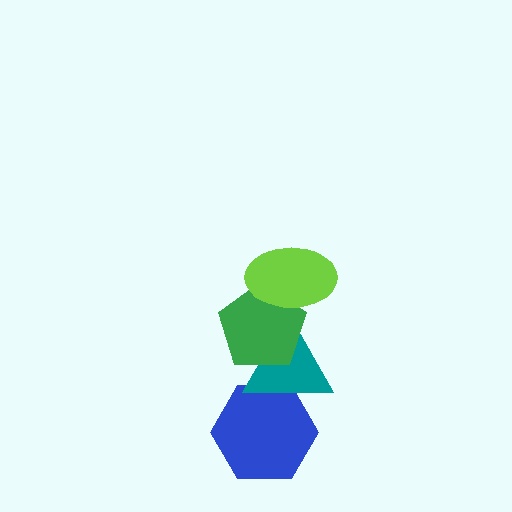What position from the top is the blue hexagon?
The blue hexagon is 4th from the top.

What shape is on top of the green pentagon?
The lime ellipse is on top of the green pentagon.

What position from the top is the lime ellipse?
The lime ellipse is 1st from the top.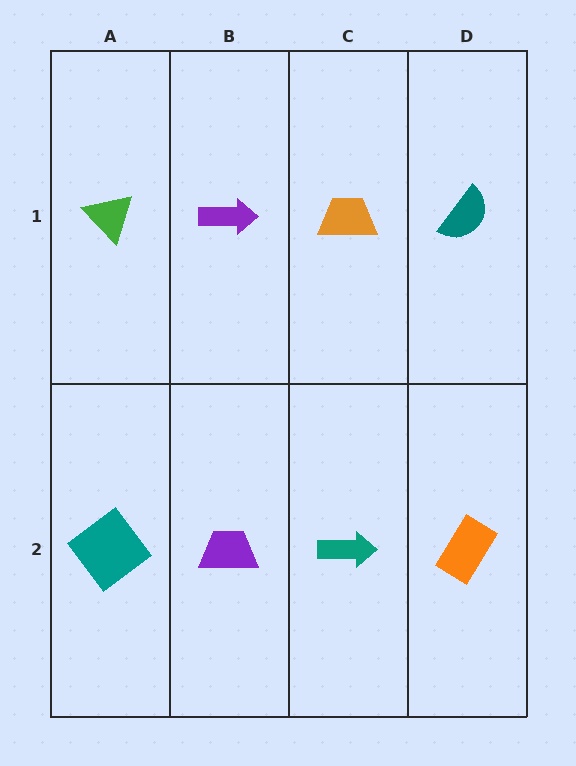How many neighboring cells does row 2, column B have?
3.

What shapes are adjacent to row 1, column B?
A purple trapezoid (row 2, column B), a green triangle (row 1, column A), an orange trapezoid (row 1, column C).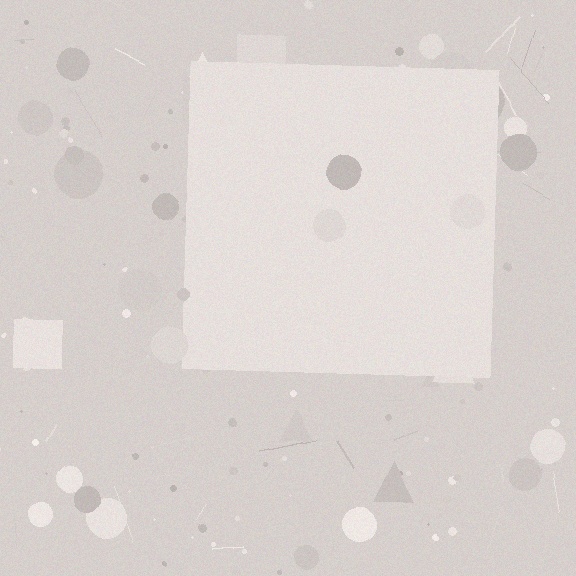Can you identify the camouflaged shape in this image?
The camouflaged shape is a square.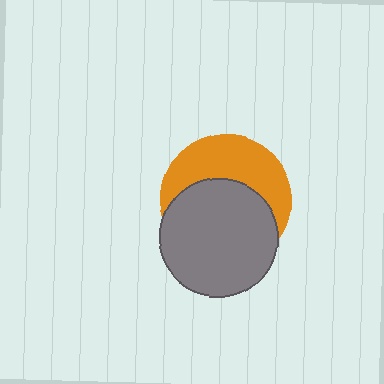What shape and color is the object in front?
The object in front is a gray circle.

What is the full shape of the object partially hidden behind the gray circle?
The partially hidden object is an orange circle.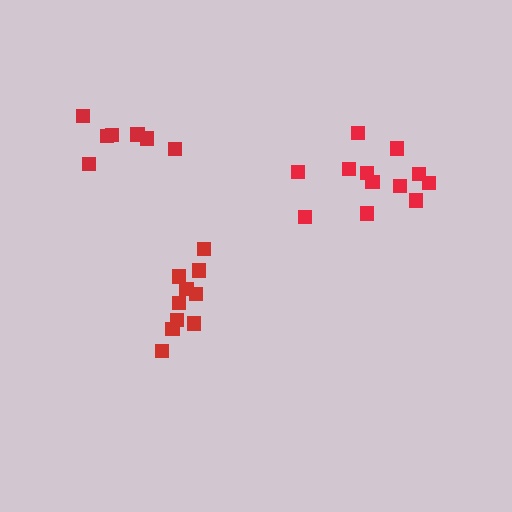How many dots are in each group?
Group 1: 10 dots, Group 2: 7 dots, Group 3: 12 dots (29 total).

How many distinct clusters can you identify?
There are 3 distinct clusters.